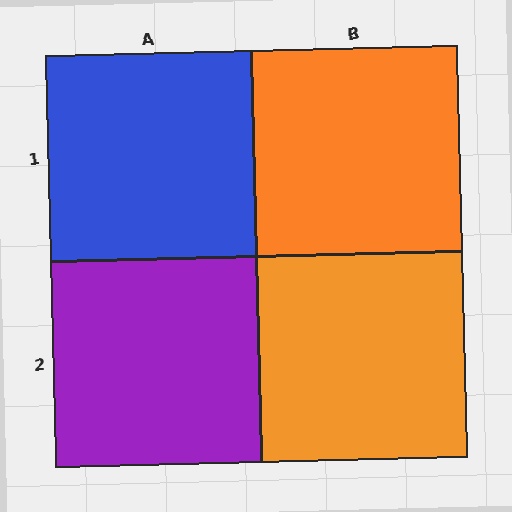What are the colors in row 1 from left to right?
Blue, orange.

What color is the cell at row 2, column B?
Orange.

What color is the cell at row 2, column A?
Purple.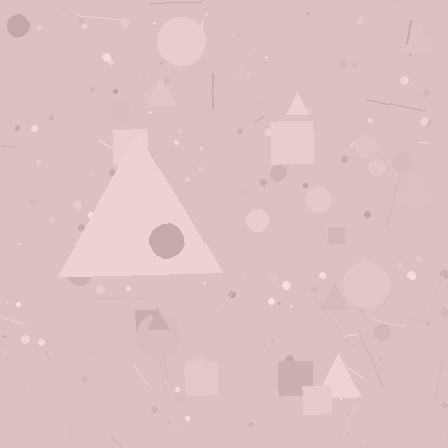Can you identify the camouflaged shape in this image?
The camouflaged shape is a triangle.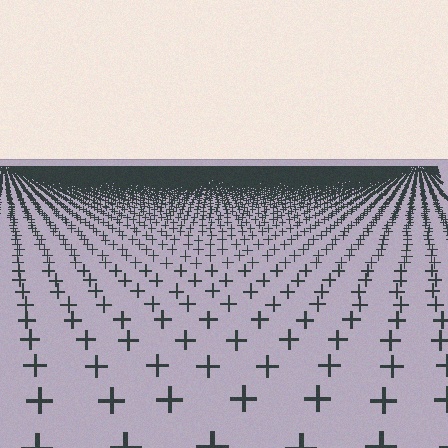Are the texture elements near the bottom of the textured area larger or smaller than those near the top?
Larger. Near the bottom, elements are closer to the viewer and appear at a bigger on-screen size.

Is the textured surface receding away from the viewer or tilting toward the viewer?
The surface is receding away from the viewer. Texture elements get smaller and denser toward the top.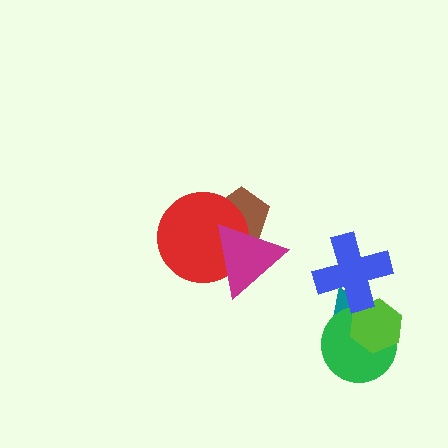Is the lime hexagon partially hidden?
Yes, it is partially covered by another shape.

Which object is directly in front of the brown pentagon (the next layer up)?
The red circle is directly in front of the brown pentagon.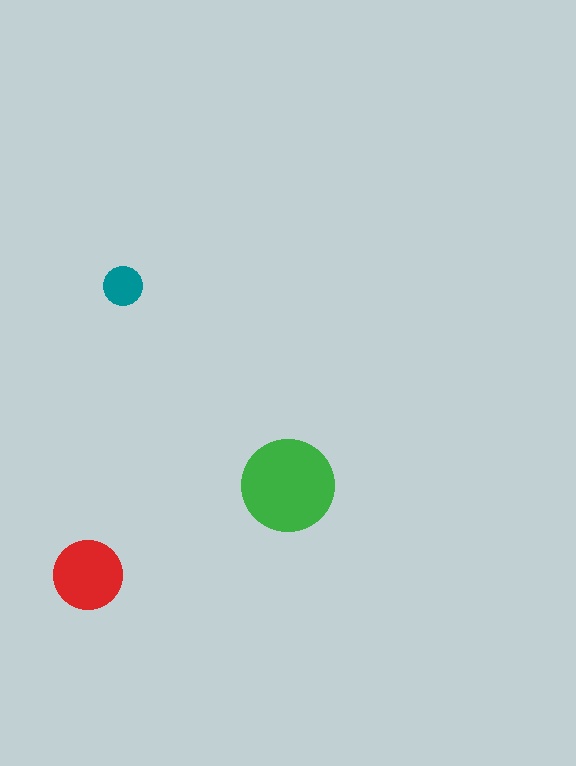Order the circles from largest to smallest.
the green one, the red one, the teal one.